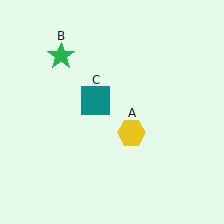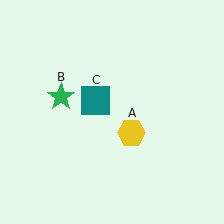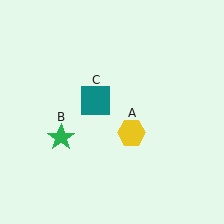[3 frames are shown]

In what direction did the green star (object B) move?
The green star (object B) moved down.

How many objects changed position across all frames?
1 object changed position: green star (object B).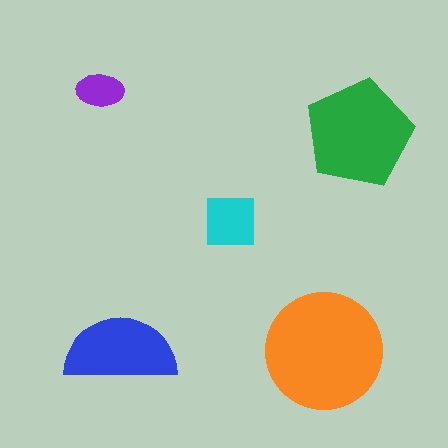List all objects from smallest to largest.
The purple ellipse, the cyan square, the blue semicircle, the green pentagon, the orange circle.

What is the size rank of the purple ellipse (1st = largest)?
5th.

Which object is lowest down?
The orange circle is bottommost.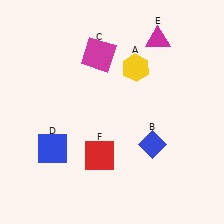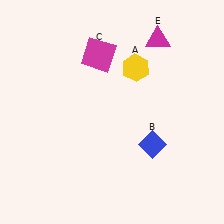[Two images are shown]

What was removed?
The blue square (D), the red square (F) were removed in Image 2.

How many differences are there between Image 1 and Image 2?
There are 2 differences between the two images.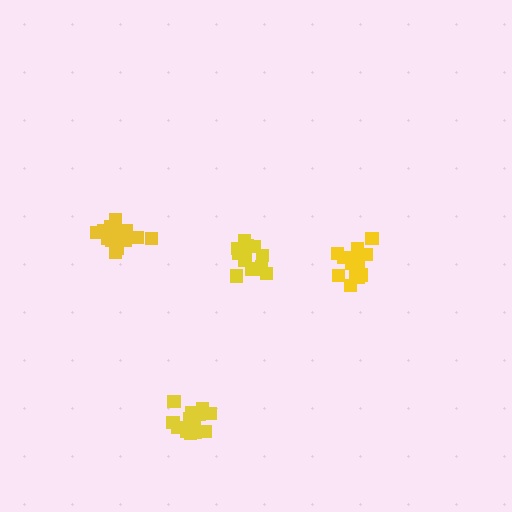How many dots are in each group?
Group 1: 14 dots, Group 2: 16 dots, Group 3: 17 dots, Group 4: 14 dots (61 total).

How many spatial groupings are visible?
There are 4 spatial groupings.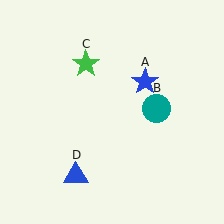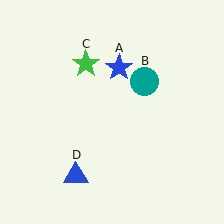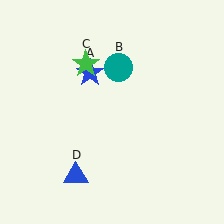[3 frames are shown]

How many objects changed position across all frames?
2 objects changed position: blue star (object A), teal circle (object B).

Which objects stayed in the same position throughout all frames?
Green star (object C) and blue triangle (object D) remained stationary.